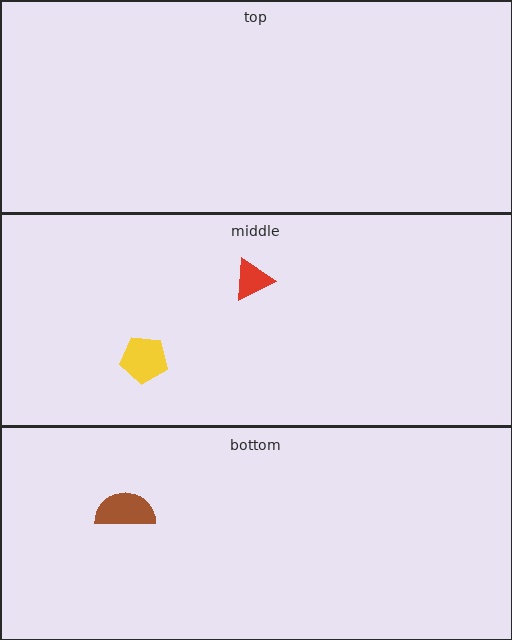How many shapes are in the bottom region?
1.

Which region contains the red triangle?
The middle region.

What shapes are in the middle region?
The red triangle, the yellow pentagon.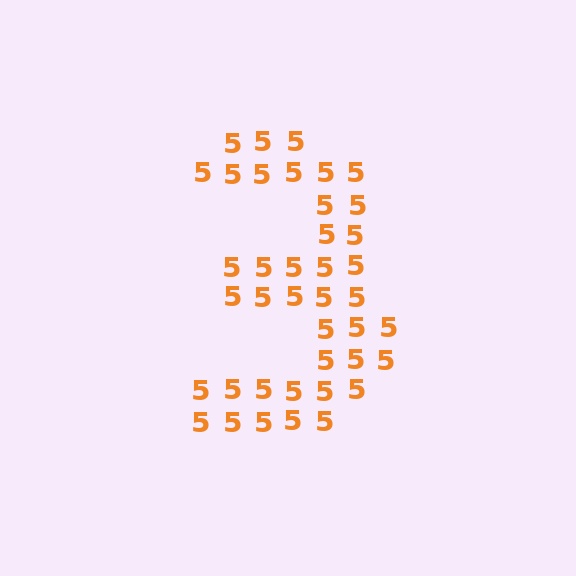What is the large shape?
The large shape is the digit 3.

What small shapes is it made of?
It is made of small digit 5's.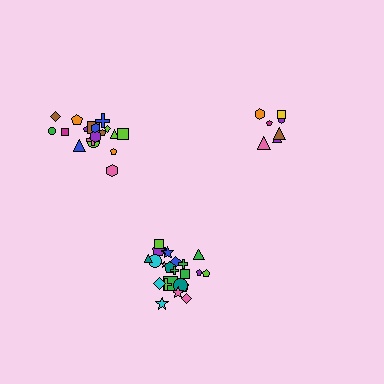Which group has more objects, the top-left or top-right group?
The top-left group.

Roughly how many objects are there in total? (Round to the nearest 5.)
Roughly 50 objects in total.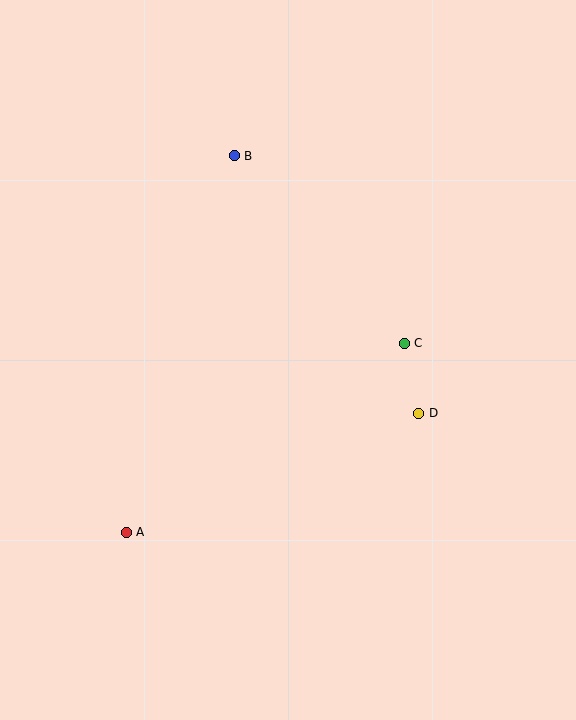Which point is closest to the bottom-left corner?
Point A is closest to the bottom-left corner.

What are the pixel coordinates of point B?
Point B is at (234, 156).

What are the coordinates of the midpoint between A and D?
The midpoint between A and D is at (272, 473).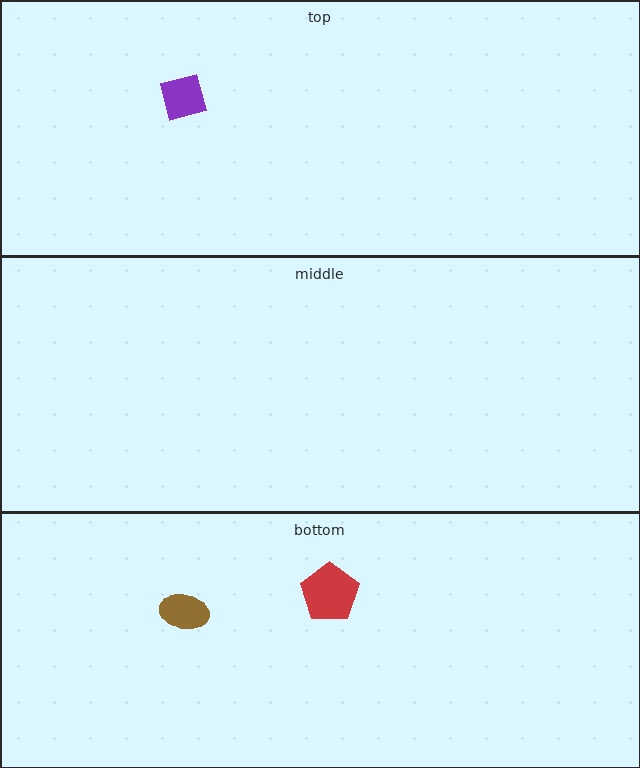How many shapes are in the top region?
1.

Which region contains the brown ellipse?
The bottom region.